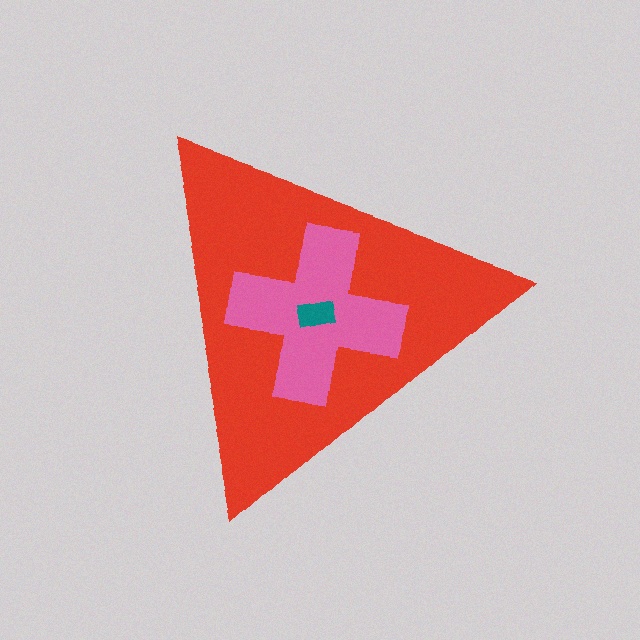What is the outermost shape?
The red triangle.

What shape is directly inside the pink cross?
The teal rectangle.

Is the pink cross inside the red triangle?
Yes.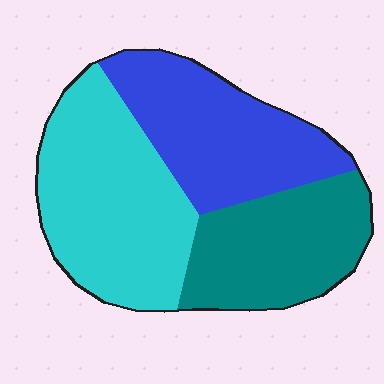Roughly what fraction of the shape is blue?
Blue takes up about one third (1/3) of the shape.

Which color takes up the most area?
Cyan, at roughly 40%.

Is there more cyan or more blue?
Cyan.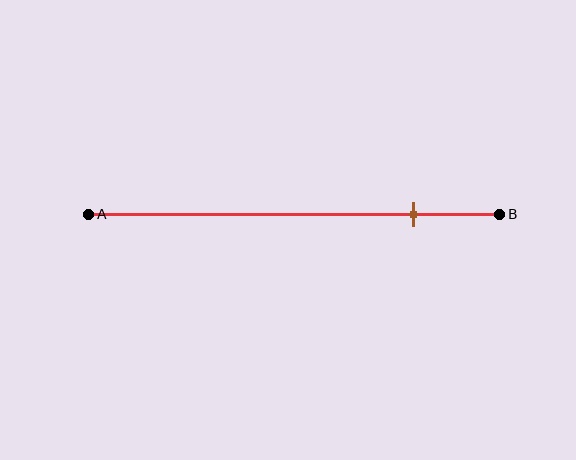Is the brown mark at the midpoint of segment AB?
No, the mark is at about 80% from A, not at the 50% midpoint.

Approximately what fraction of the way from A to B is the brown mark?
The brown mark is approximately 80% of the way from A to B.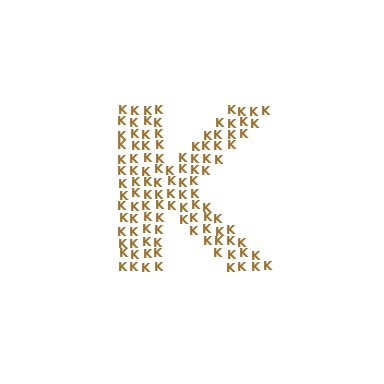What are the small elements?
The small elements are letter K's.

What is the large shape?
The large shape is the letter K.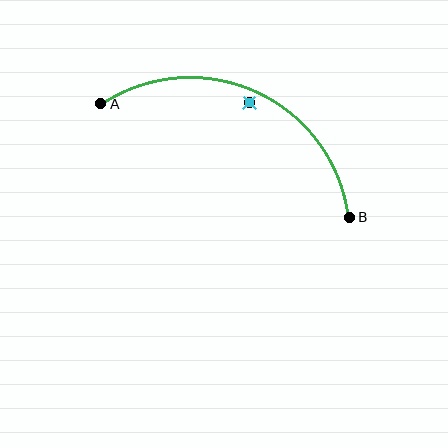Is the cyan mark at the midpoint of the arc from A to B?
No — the cyan mark does not lie on the arc at all. It sits slightly inside the curve.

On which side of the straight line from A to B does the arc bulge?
The arc bulges above the straight line connecting A and B.